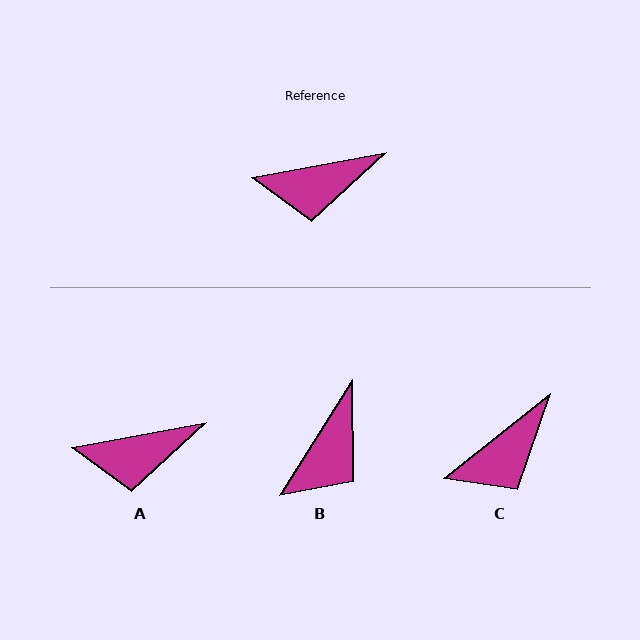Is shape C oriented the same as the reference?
No, it is off by about 28 degrees.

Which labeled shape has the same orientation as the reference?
A.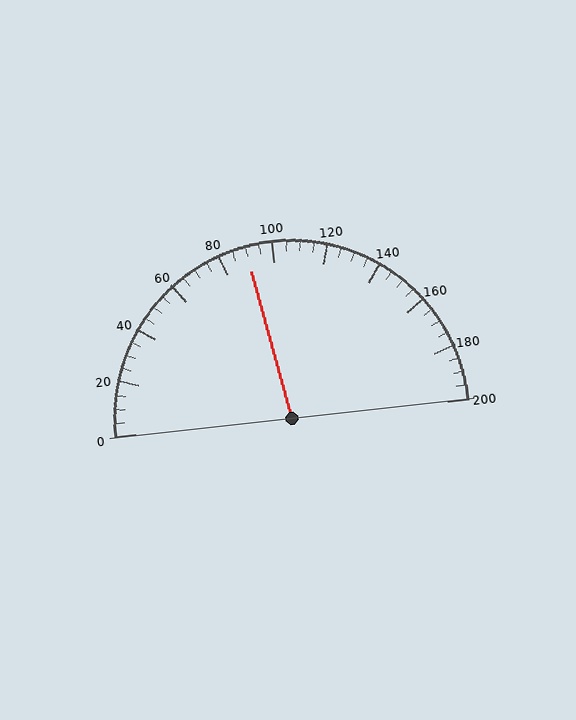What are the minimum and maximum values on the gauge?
The gauge ranges from 0 to 200.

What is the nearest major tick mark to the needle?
The nearest major tick mark is 80.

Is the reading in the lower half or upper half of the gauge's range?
The reading is in the lower half of the range (0 to 200).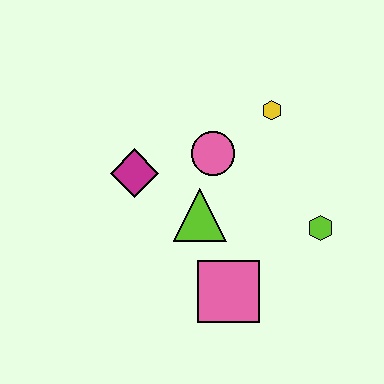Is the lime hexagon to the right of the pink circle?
Yes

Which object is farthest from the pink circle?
The pink square is farthest from the pink circle.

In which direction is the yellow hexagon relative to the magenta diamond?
The yellow hexagon is to the right of the magenta diamond.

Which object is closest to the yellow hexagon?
The pink circle is closest to the yellow hexagon.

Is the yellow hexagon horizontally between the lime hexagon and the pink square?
Yes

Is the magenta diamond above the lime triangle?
Yes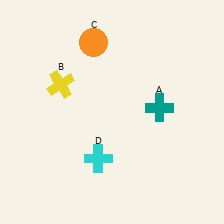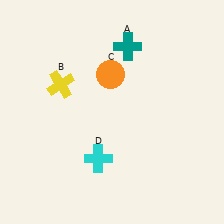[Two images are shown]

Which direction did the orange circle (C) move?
The orange circle (C) moved down.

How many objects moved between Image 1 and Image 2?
2 objects moved between the two images.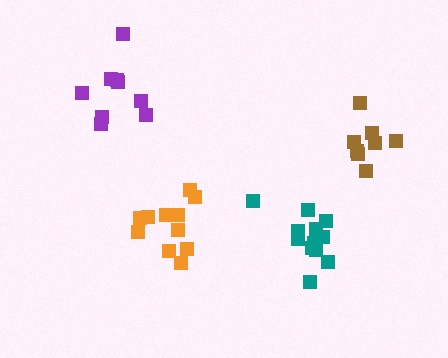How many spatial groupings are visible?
There are 4 spatial groupings.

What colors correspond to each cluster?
The clusters are colored: brown, teal, purple, orange.